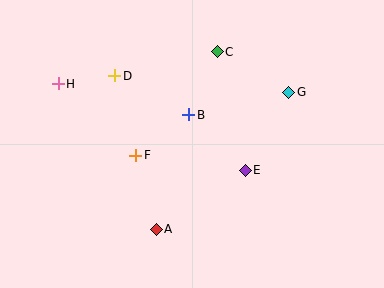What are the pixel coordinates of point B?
Point B is at (189, 115).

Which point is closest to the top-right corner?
Point G is closest to the top-right corner.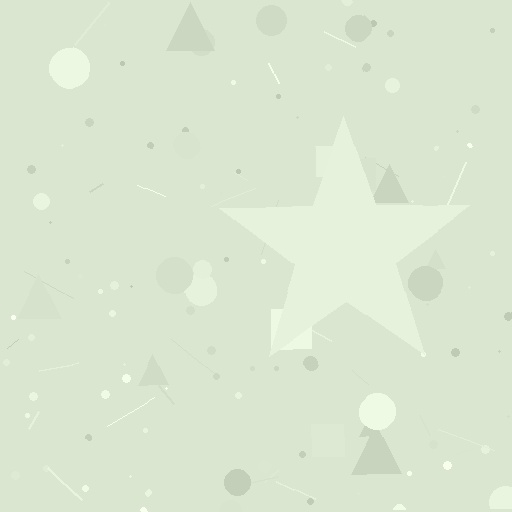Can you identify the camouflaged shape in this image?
The camouflaged shape is a star.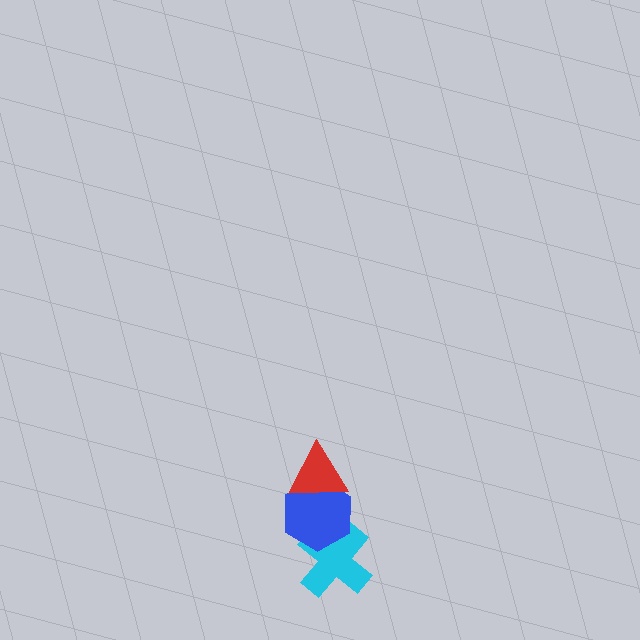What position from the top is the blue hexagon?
The blue hexagon is 2nd from the top.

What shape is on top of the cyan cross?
The blue hexagon is on top of the cyan cross.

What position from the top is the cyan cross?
The cyan cross is 3rd from the top.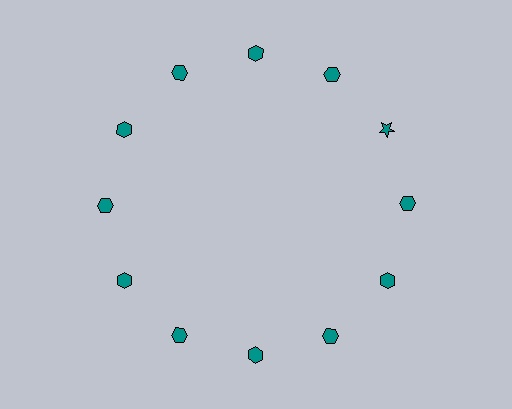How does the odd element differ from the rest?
It has a different shape: star instead of hexagon.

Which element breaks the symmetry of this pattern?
The teal star at roughly the 2 o'clock position breaks the symmetry. All other shapes are teal hexagons.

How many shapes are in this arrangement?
There are 12 shapes arranged in a ring pattern.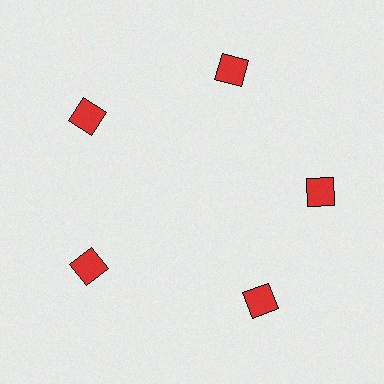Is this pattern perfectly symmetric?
No. The 5 red squares are arranged in a ring, but one element near the 5 o'clock position is rotated out of alignment along the ring, breaking the 5-fold rotational symmetry.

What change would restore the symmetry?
The symmetry would be restored by rotating it back into even spacing with its neighbors so that all 5 squares sit at equal angles and equal distance from the center.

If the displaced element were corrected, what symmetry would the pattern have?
It would have 5-fold rotational symmetry — the pattern would map onto itself every 72 degrees.